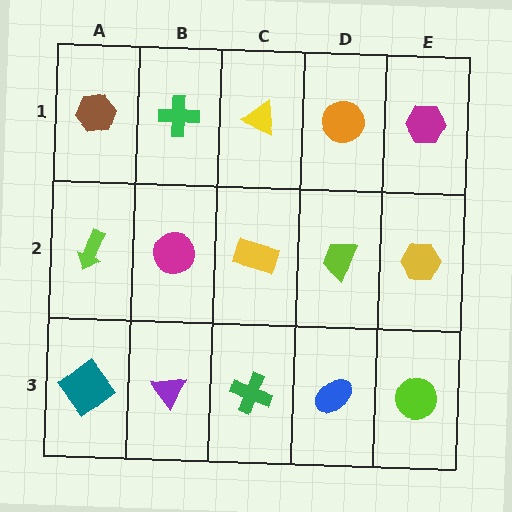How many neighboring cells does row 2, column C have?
4.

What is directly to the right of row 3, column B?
A green cross.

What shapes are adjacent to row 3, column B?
A magenta circle (row 2, column B), a teal diamond (row 3, column A), a green cross (row 3, column C).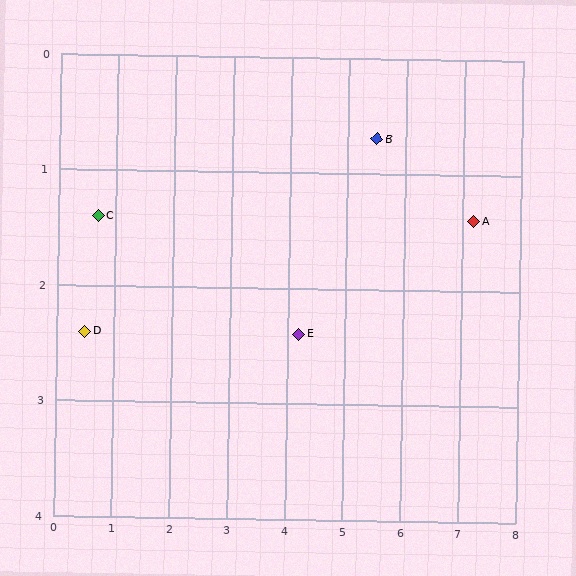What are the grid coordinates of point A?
Point A is at approximately (7.2, 1.4).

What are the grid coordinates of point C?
Point C is at approximately (0.7, 1.4).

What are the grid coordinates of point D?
Point D is at approximately (0.5, 2.4).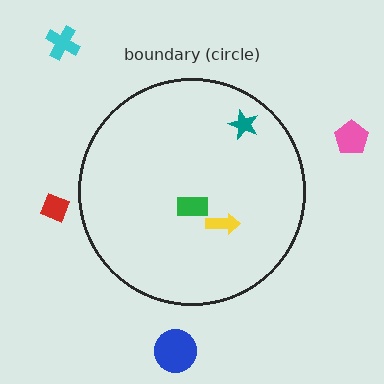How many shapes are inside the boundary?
3 inside, 4 outside.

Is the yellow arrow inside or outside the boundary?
Inside.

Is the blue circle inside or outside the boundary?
Outside.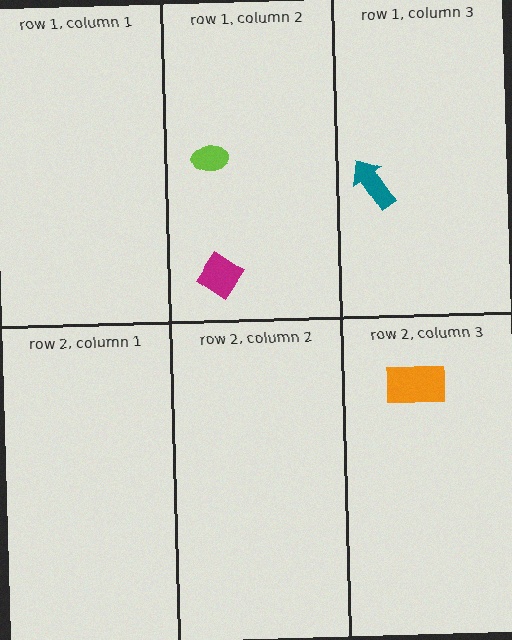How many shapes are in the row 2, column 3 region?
1.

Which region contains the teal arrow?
The row 1, column 3 region.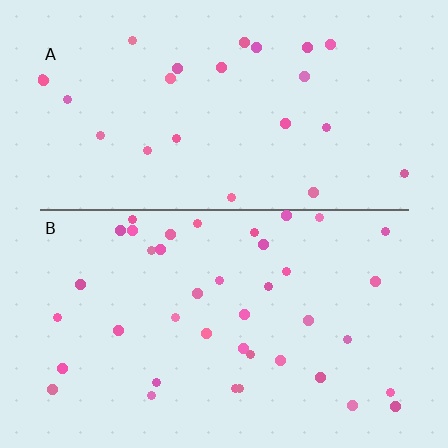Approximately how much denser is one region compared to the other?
Approximately 1.6× — region B over region A.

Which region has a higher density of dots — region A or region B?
B (the bottom).